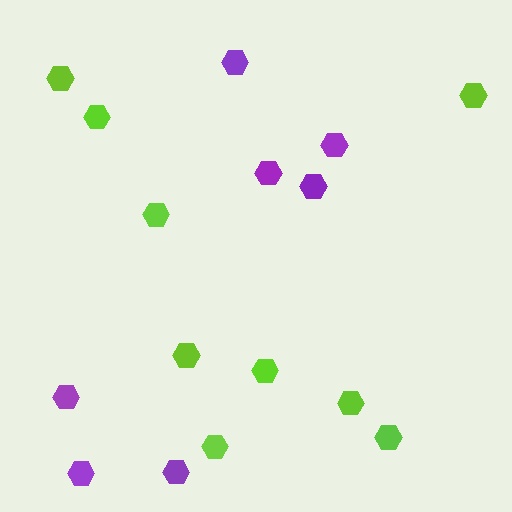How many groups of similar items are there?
There are 2 groups: one group of lime hexagons (9) and one group of purple hexagons (7).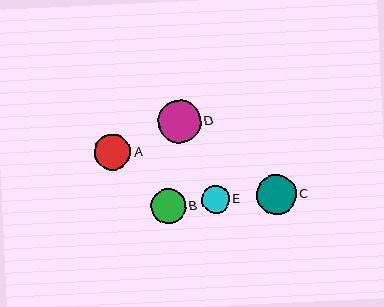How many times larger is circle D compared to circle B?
Circle D is approximately 1.2 times the size of circle B.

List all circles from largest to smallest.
From largest to smallest: D, C, A, B, E.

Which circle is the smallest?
Circle E is the smallest with a size of approximately 28 pixels.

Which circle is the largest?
Circle D is the largest with a size of approximately 43 pixels.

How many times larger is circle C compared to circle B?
Circle C is approximately 1.2 times the size of circle B.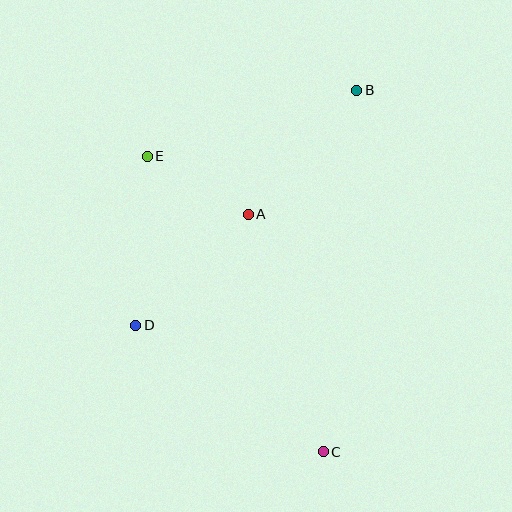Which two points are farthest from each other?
Points B and C are farthest from each other.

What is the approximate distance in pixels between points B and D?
The distance between B and D is approximately 323 pixels.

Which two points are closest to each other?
Points A and E are closest to each other.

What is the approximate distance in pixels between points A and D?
The distance between A and D is approximately 158 pixels.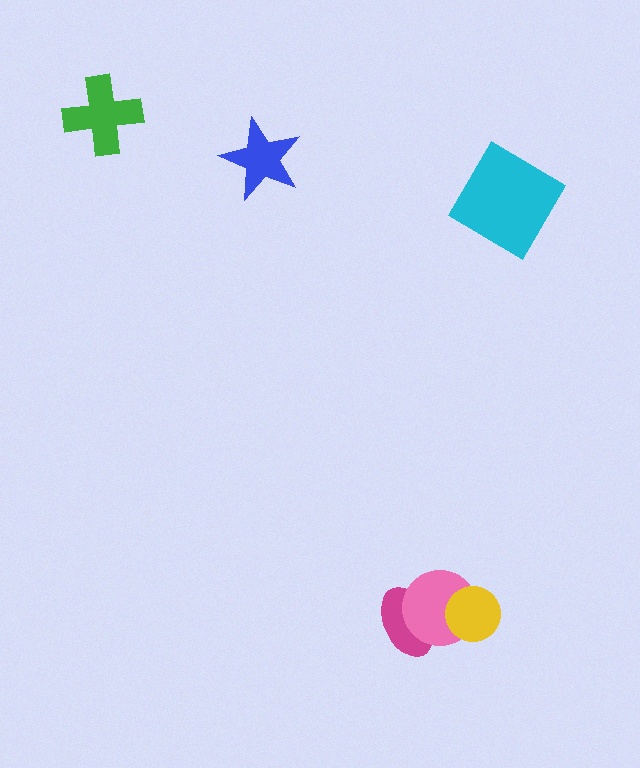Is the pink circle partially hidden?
Yes, it is partially covered by another shape.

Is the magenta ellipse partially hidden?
Yes, it is partially covered by another shape.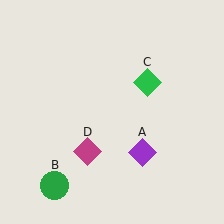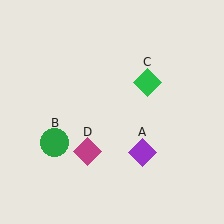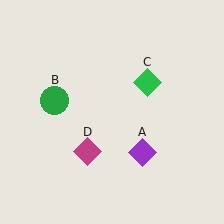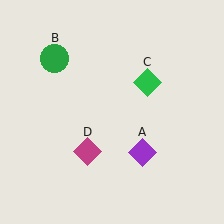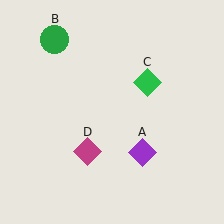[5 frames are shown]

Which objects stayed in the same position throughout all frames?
Purple diamond (object A) and green diamond (object C) and magenta diamond (object D) remained stationary.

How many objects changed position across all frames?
1 object changed position: green circle (object B).